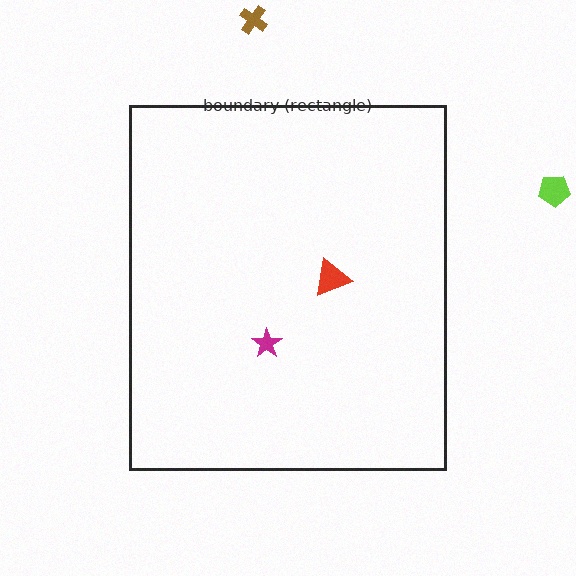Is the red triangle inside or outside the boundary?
Inside.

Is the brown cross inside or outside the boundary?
Outside.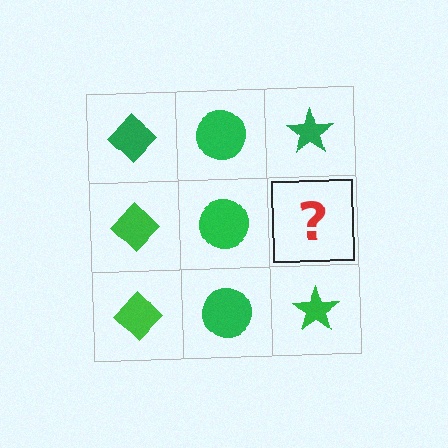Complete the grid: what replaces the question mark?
The question mark should be replaced with a green star.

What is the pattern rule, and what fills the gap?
The rule is that each column has a consistent shape. The gap should be filled with a green star.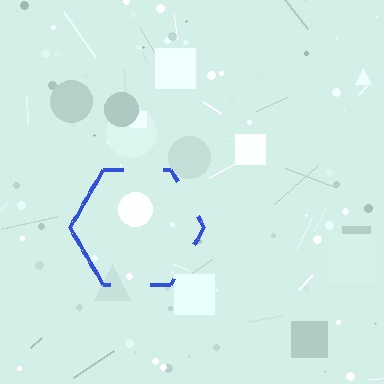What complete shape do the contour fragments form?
The contour fragments form a hexagon.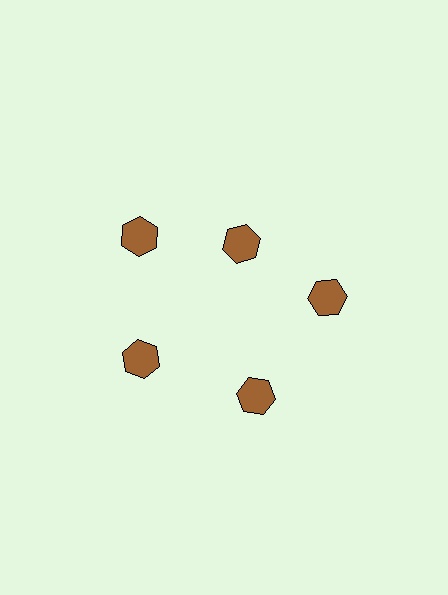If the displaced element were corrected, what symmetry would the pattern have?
It would have 5-fold rotational symmetry — the pattern would map onto itself every 72 degrees.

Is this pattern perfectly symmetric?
No. The 5 brown hexagons are arranged in a ring, but one element near the 1 o'clock position is pulled inward toward the center, breaking the 5-fold rotational symmetry.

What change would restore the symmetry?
The symmetry would be restored by moving it outward, back onto the ring so that all 5 hexagons sit at equal angles and equal distance from the center.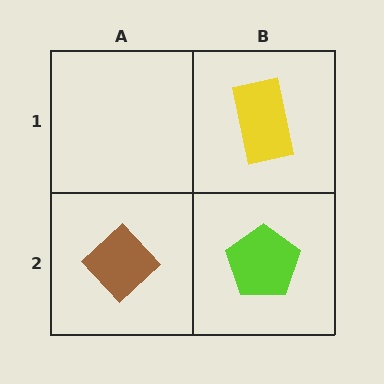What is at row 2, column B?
A lime pentagon.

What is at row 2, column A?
A brown diamond.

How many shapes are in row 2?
2 shapes.